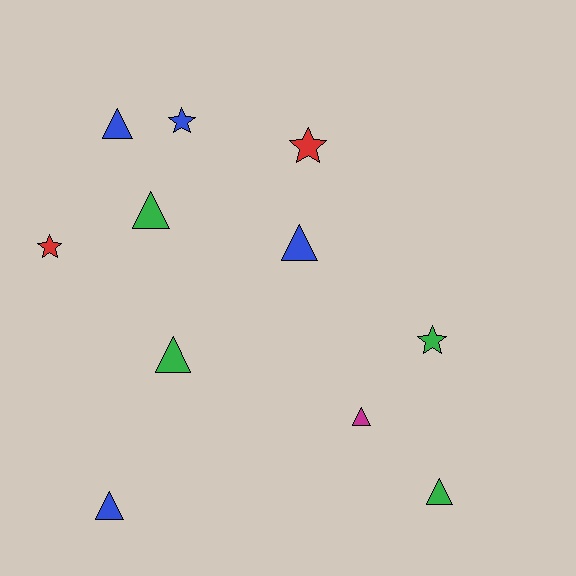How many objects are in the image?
There are 11 objects.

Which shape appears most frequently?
Triangle, with 7 objects.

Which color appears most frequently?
Blue, with 4 objects.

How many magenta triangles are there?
There is 1 magenta triangle.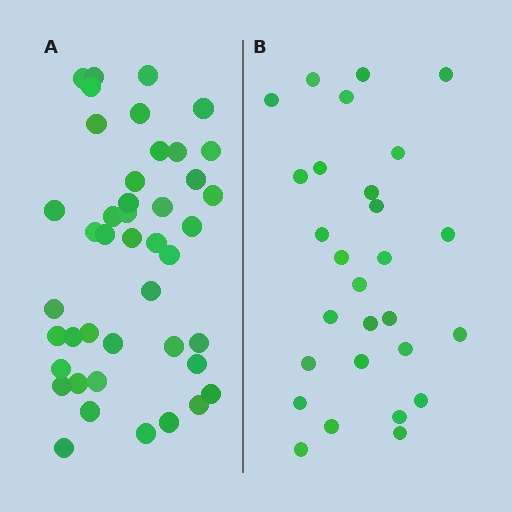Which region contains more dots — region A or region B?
Region A (the left region) has more dots.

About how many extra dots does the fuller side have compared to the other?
Region A has approximately 15 more dots than region B.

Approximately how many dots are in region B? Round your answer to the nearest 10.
About 30 dots. (The exact count is 28, which rounds to 30.)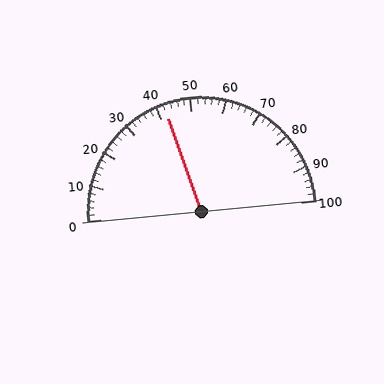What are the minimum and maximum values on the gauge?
The gauge ranges from 0 to 100.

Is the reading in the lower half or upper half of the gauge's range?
The reading is in the lower half of the range (0 to 100).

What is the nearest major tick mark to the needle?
The nearest major tick mark is 40.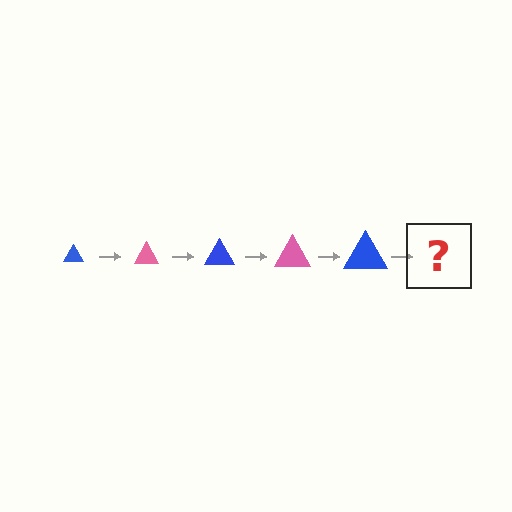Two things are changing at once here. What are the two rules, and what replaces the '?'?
The two rules are that the triangle grows larger each step and the color cycles through blue and pink. The '?' should be a pink triangle, larger than the previous one.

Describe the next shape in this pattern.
It should be a pink triangle, larger than the previous one.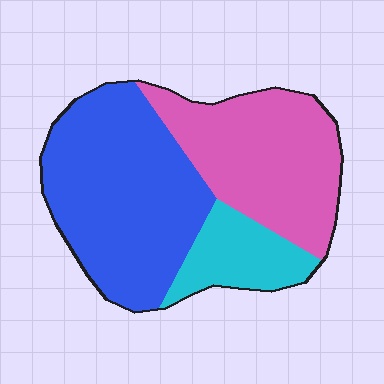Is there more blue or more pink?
Blue.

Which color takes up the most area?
Blue, at roughly 50%.